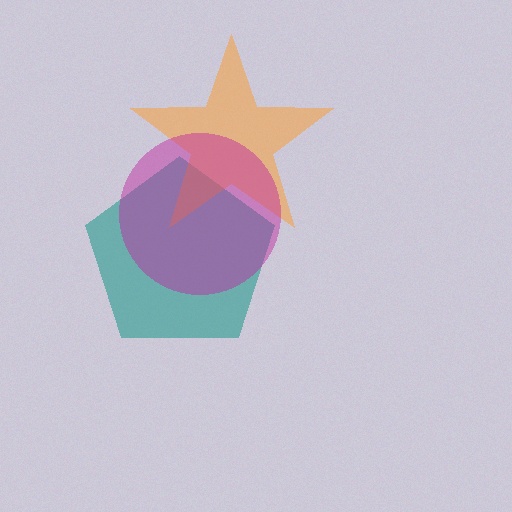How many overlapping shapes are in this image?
There are 3 overlapping shapes in the image.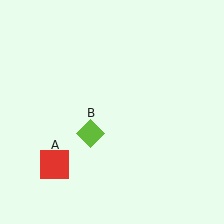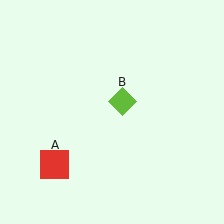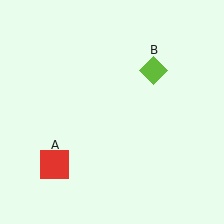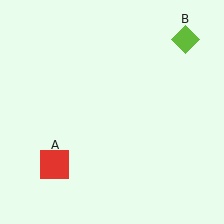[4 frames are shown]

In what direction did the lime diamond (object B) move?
The lime diamond (object B) moved up and to the right.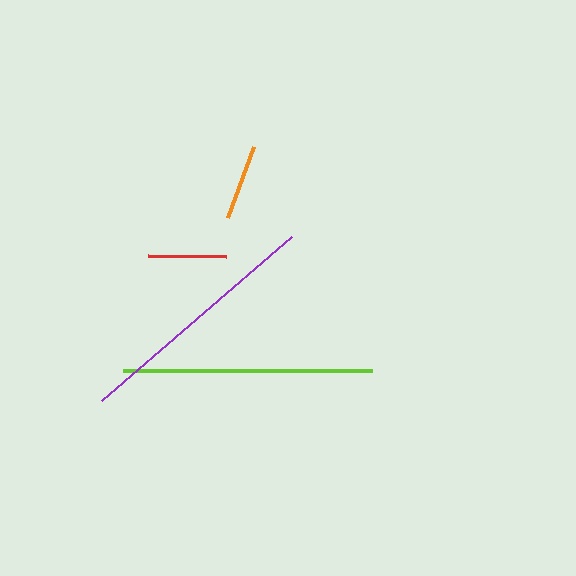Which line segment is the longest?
The purple line is the longest at approximately 251 pixels.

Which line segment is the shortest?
The orange line is the shortest at approximately 76 pixels.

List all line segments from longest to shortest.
From longest to shortest: purple, lime, red, orange.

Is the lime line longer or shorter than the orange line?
The lime line is longer than the orange line.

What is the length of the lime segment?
The lime segment is approximately 248 pixels long.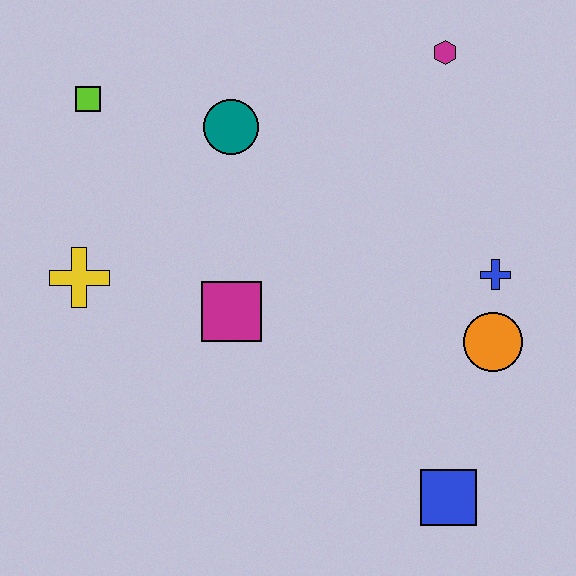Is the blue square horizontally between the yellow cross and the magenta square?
No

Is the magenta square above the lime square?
No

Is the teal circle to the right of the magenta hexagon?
No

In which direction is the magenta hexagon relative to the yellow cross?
The magenta hexagon is to the right of the yellow cross.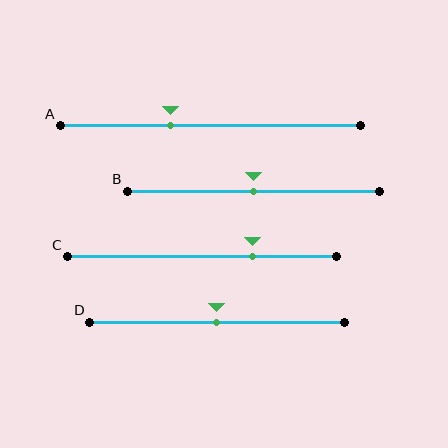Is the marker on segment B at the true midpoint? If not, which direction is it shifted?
Yes, the marker on segment B is at the true midpoint.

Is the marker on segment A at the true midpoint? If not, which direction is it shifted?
No, the marker on segment A is shifted to the left by about 13% of the segment length.